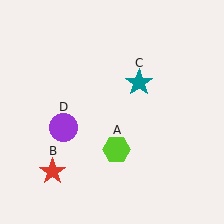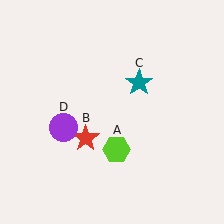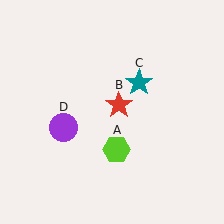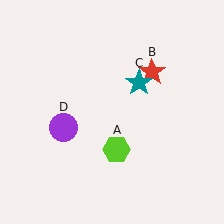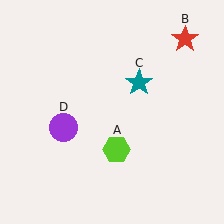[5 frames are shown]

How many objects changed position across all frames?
1 object changed position: red star (object B).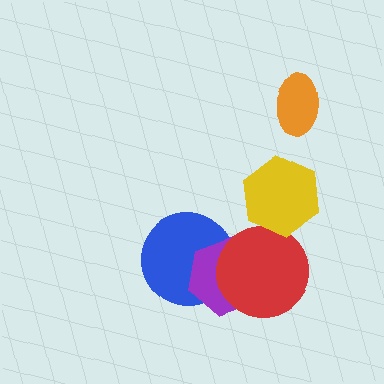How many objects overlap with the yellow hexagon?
1 object overlaps with the yellow hexagon.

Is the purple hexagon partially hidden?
Yes, it is partially covered by another shape.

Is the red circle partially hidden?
Yes, it is partially covered by another shape.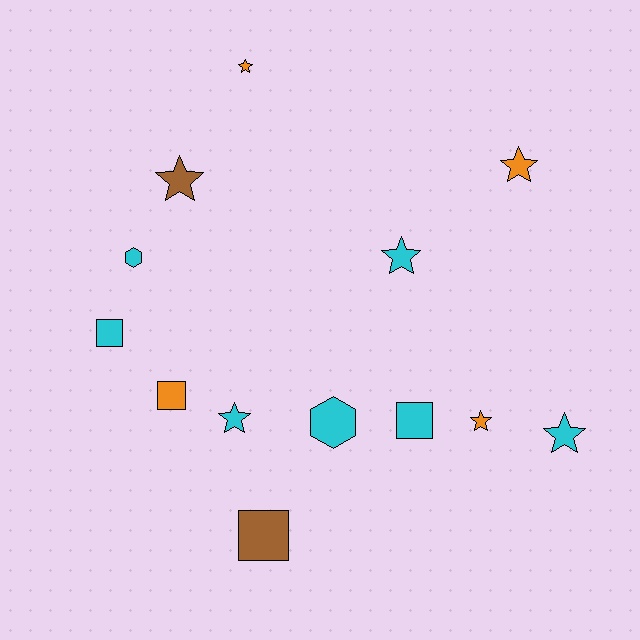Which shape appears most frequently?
Star, with 7 objects.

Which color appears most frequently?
Cyan, with 7 objects.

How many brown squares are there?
There is 1 brown square.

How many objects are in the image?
There are 13 objects.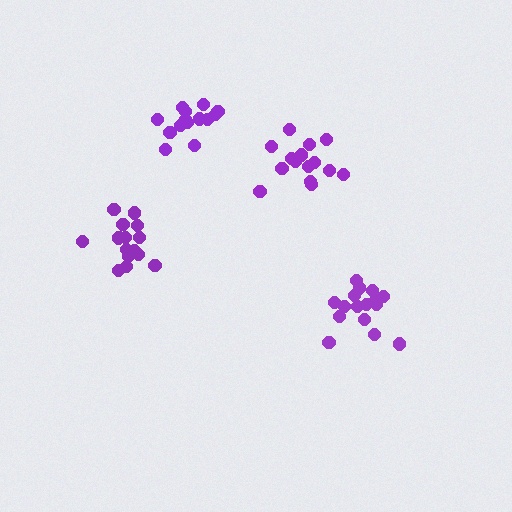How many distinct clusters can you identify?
There are 4 distinct clusters.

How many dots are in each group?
Group 1: 14 dots, Group 2: 17 dots, Group 3: 16 dots, Group 4: 15 dots (62 total).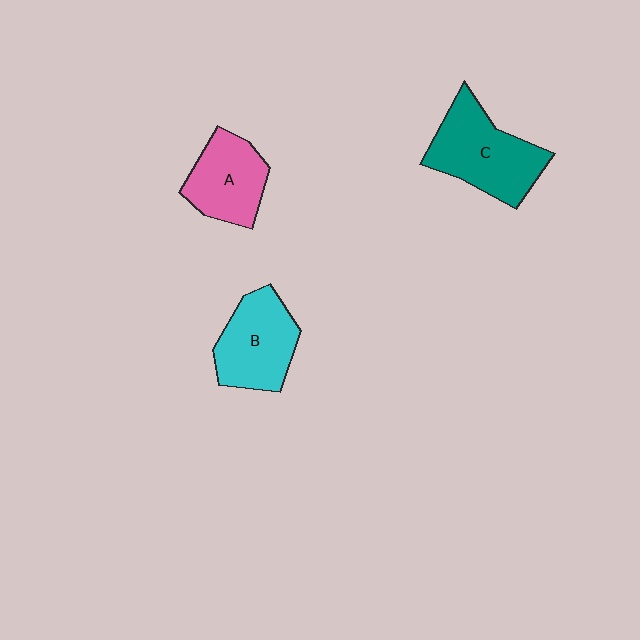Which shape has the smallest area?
Shape A (pink).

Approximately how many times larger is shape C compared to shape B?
Approximately 1.2 times.